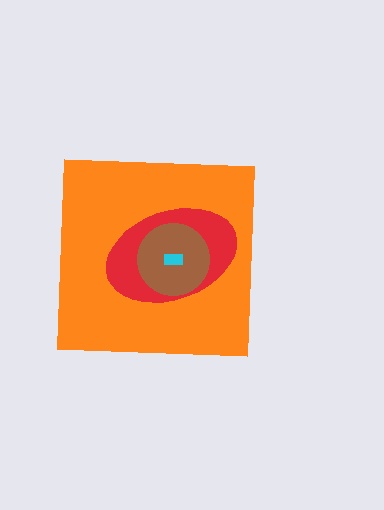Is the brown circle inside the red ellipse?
Yes.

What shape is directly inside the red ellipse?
The brown circle.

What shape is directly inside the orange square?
The red ellipse.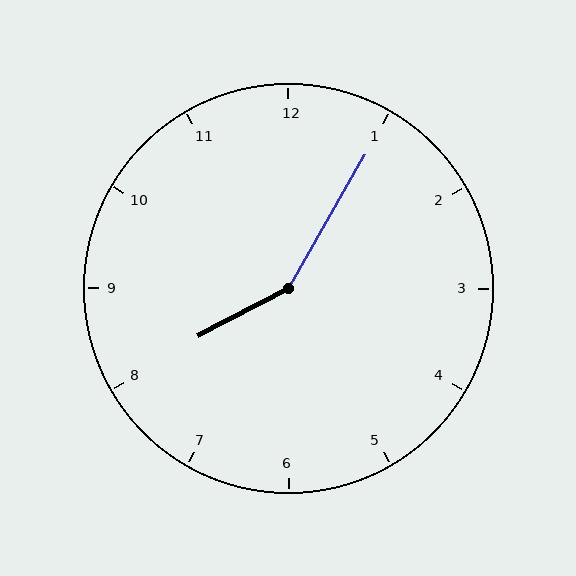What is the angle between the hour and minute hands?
Approximately 148 degrees.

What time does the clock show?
8:05.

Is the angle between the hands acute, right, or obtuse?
It is obtuse.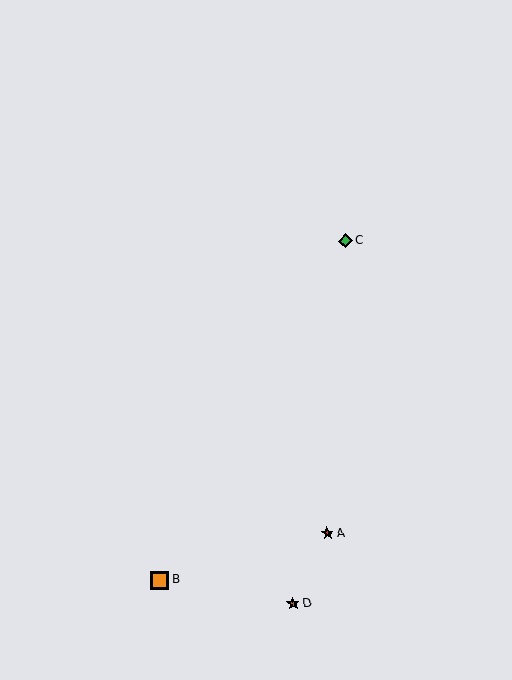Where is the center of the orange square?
The center of the orange square is at (159, 580).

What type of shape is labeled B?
Shape B is an orange square.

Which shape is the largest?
The orange square (labeled B) is the largest.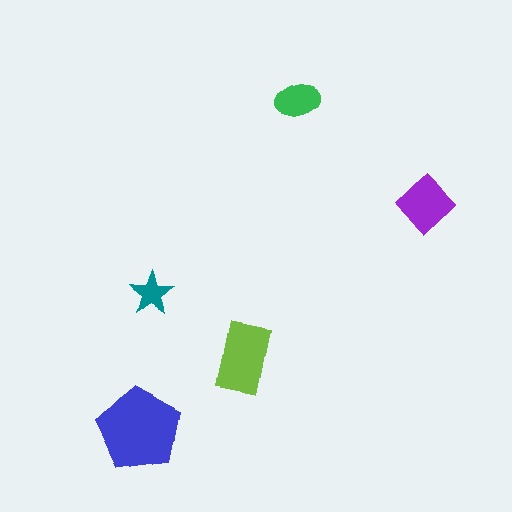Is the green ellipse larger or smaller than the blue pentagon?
Smaller.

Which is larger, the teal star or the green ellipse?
The green ellipse.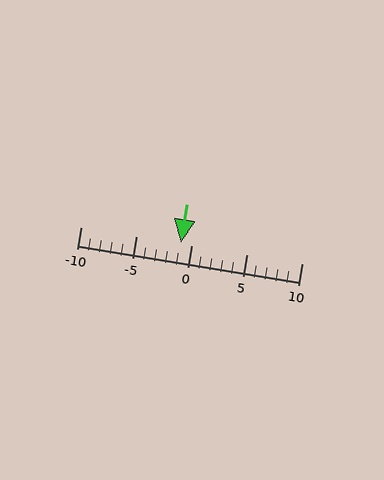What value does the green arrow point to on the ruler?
The green arrow points to approximately -1.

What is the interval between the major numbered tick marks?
The major tick marks are spaced 5 units apart.